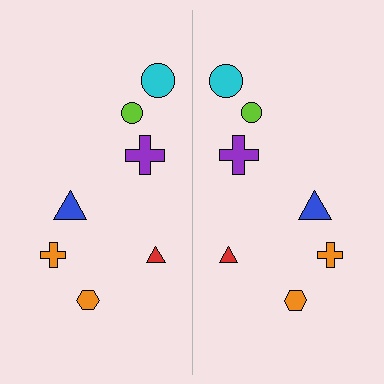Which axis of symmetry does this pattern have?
The pattern has a vertical axis of symmetry running through the center of the image.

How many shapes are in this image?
There are 14 shapes in this image.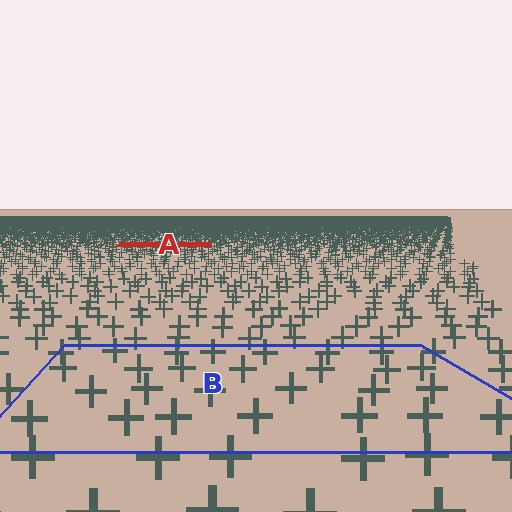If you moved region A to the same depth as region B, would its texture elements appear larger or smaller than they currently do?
They would appear larger. At a closer depth, the same texture elements are projected at a bigger on-screen size.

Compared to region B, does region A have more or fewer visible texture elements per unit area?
Region A has more texture elements per unit area — they are packed more densely because it is farther away.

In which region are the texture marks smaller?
The texture marks are smaller in region A, because it is farther away.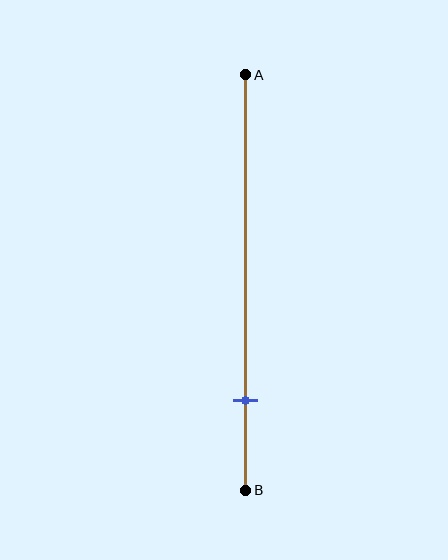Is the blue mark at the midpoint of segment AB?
No, the mark is at about 80% from A, not at the 50% midpoint.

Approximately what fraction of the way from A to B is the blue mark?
The blue mark is approximately 80% of the way from A to B.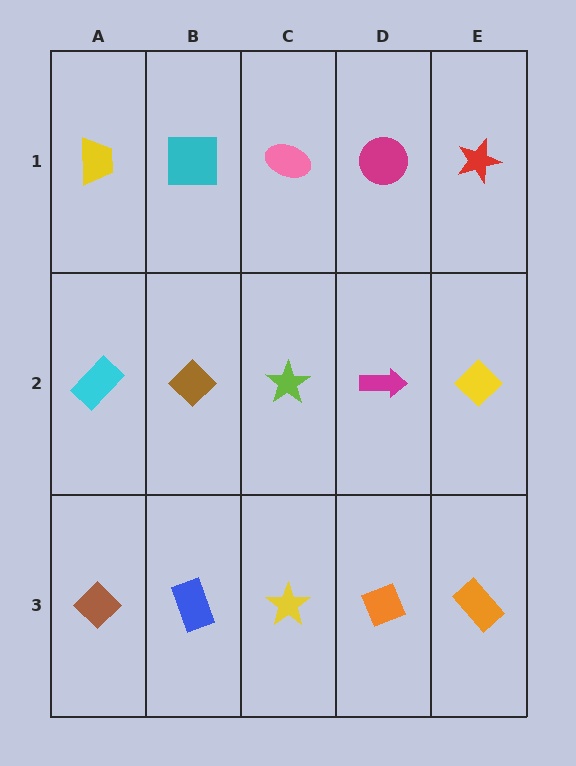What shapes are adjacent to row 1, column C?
A lime star (row 2, column C), a cyan square (row 1, column B), a magenta circle (row 1, column D).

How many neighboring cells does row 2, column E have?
3.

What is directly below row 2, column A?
A brown diamond.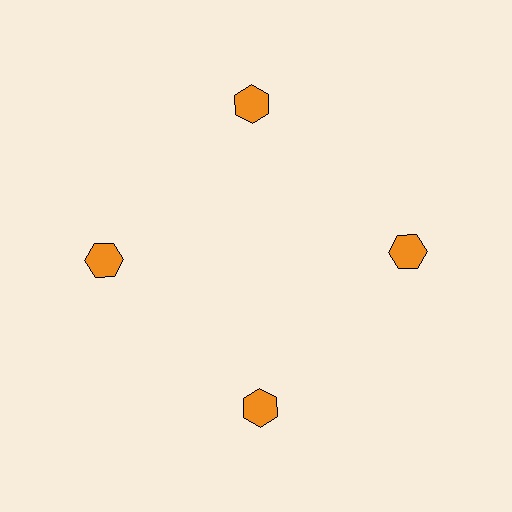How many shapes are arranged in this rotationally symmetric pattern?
There are 4 shapes, arranged in 4 groups of 1.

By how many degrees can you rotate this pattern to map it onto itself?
The pattern maps onto itself every 90 degrees of rotation.